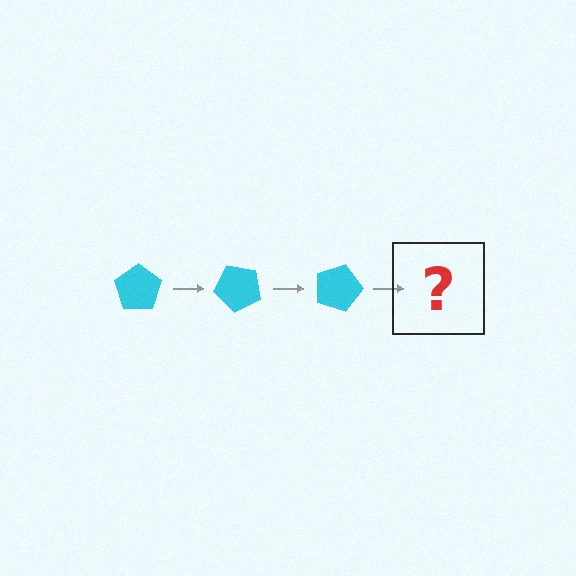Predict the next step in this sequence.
The next step is a cyan pentagon rotated 135 degrees.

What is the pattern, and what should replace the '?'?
The pattern is that the pentagon rotates 45 degrees each step. The '?' should be a cyan pentagon rotated 135 degrees.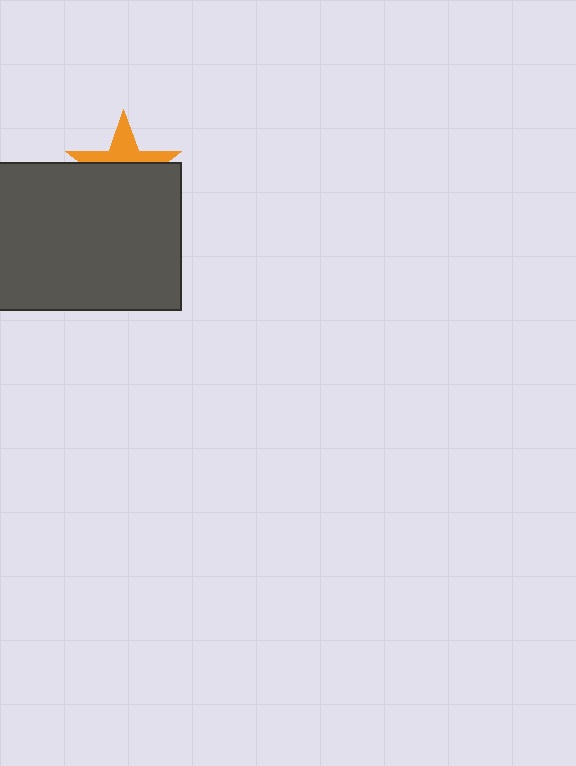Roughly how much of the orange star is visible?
A small part of it is visible (roughly 38%).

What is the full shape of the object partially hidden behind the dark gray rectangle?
The partially hidden object is an orange star.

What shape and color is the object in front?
The object in front is a dark gray rectangle.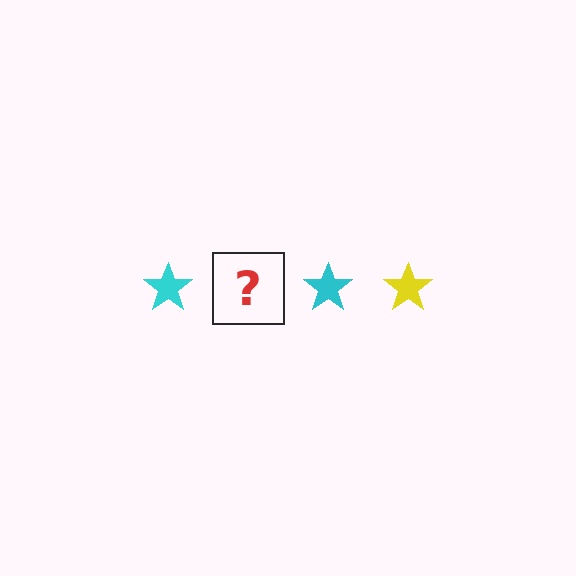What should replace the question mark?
The question mark should be replaced with a yellow star.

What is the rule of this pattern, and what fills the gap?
The rule is that the pattern cycles through cyan, yellow stars. The gap should be filled with a yellow star.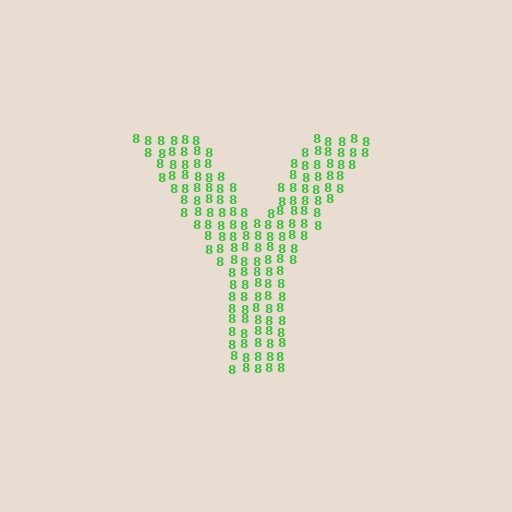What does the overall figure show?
The overall figure shows the letter Y.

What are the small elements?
The small elements are digit 8's.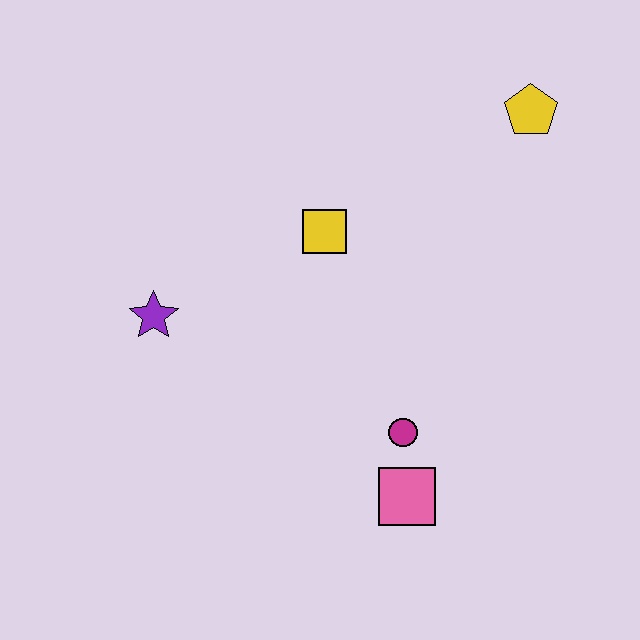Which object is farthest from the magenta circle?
The yellow pentagon is farthest from the magenta circle.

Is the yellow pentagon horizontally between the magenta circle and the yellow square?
No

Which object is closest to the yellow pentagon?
The yellow square is closest to the yellow pentagon.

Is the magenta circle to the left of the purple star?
No